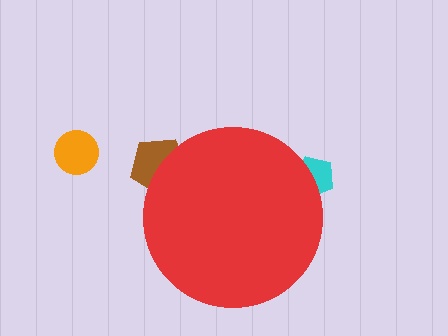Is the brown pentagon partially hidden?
Yes, the brown pentagon is partially hidden behind the red circle.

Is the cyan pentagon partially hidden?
Yes, the cyan pentagon is partially hidden behind the red circle.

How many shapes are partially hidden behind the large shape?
2 shapes are partially hidden.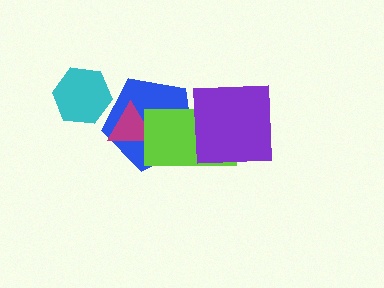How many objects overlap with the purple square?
1 object overlaps with the purple square.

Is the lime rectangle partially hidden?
Yes, it is partially covered by another shape.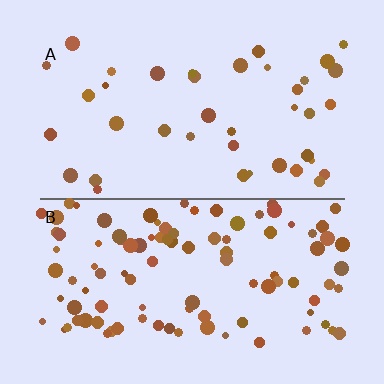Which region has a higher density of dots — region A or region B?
B (the bottom).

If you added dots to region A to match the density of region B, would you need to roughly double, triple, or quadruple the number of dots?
Approximately triple.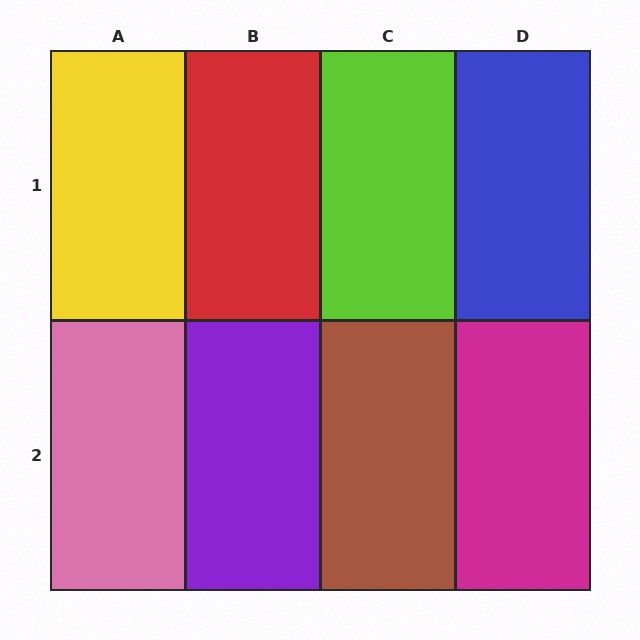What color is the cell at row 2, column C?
Brown.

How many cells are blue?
1 cell is blue.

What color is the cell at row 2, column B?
Purple.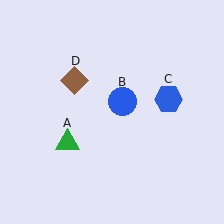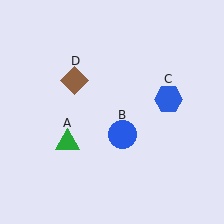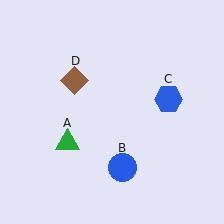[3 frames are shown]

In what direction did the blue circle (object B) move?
The blue circle (object B) moved down.